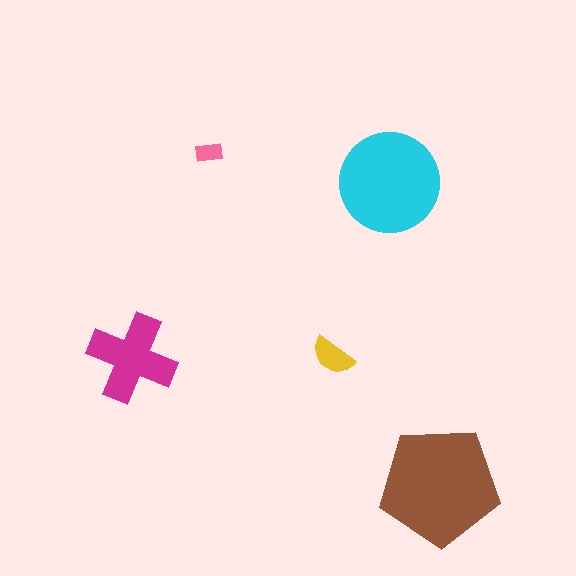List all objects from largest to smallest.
The brown pentagon, the cyan circle, the magenta cross, the yellow semicircle, the pink rectangle.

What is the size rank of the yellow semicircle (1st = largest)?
4th.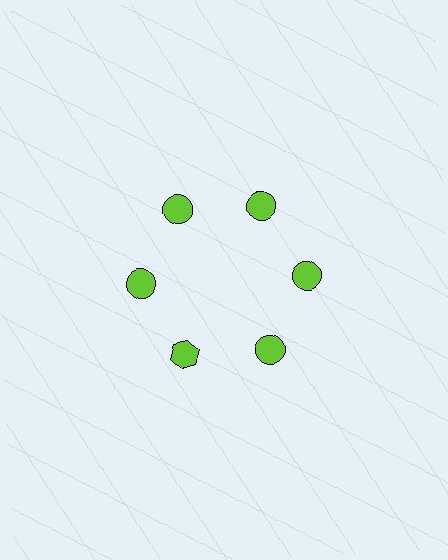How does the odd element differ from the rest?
It has a different shape: hexagon instead of circle.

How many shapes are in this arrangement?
There are 6 shapes arranged in a ring pattern.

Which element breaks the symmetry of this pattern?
The lime hexagon at roughly the 7 o'clock position breaks the symmetry. All other shapes are lime circles.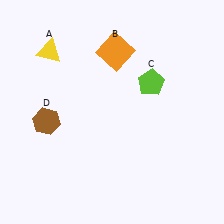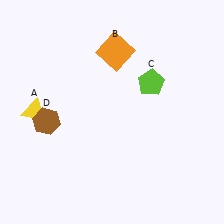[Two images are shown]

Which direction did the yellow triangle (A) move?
The yellow triangle (A) moved down.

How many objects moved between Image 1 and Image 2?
1 object moved between the two images.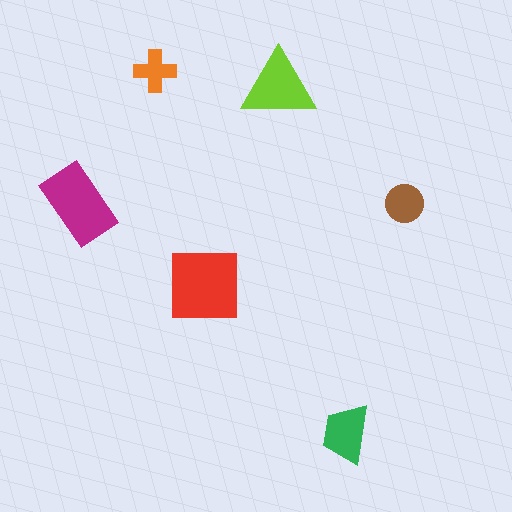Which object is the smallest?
The orange cross.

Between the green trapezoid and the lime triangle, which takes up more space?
The lime triangle.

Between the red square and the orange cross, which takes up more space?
The red square.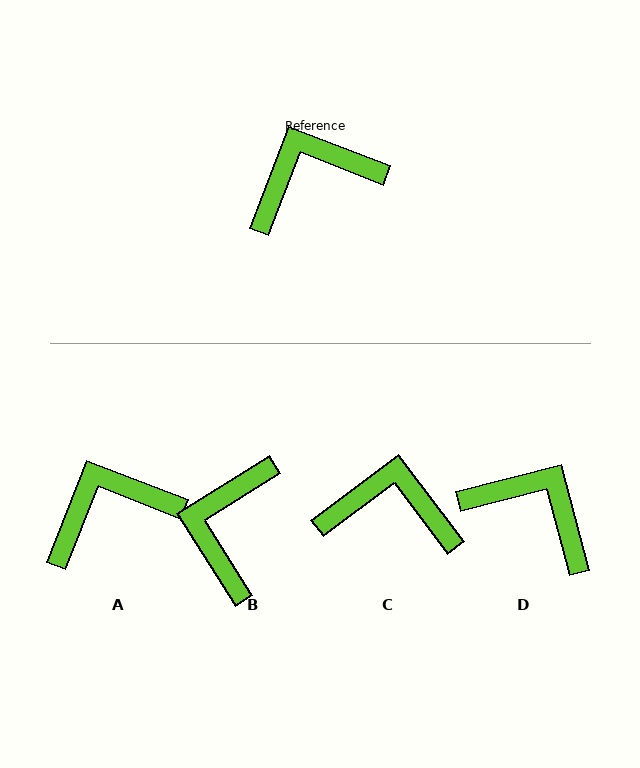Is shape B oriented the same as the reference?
No, it is off by about 53 degrees.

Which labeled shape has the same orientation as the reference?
A.